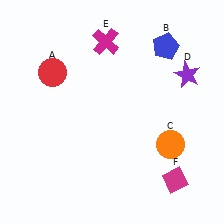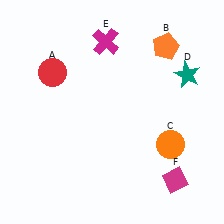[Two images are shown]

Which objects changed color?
B changed from blue to orange. D changed from purple to teal.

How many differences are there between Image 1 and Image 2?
There are 2 differences between the two images.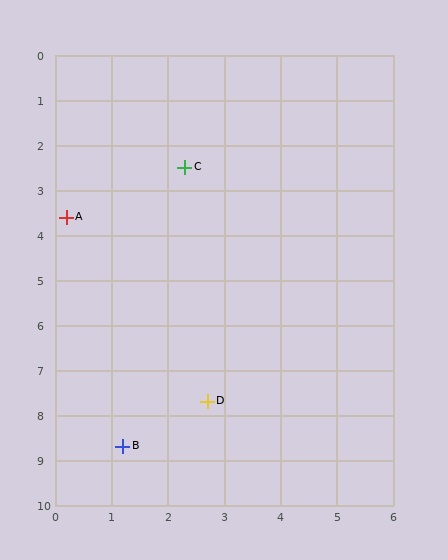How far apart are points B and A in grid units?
Points B and A are about 5.2 grid units apart.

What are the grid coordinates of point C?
Point C is at approximately (2.3, 2.5).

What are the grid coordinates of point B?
Point B is at approximately (1.2, 8.7).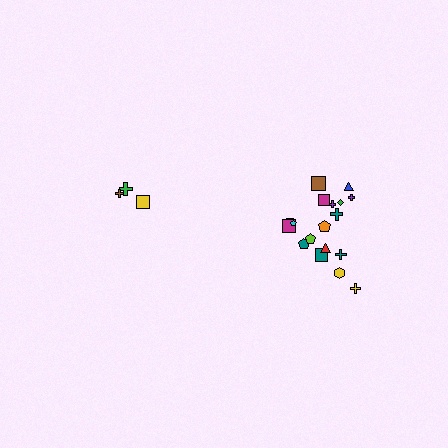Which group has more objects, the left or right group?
The right group.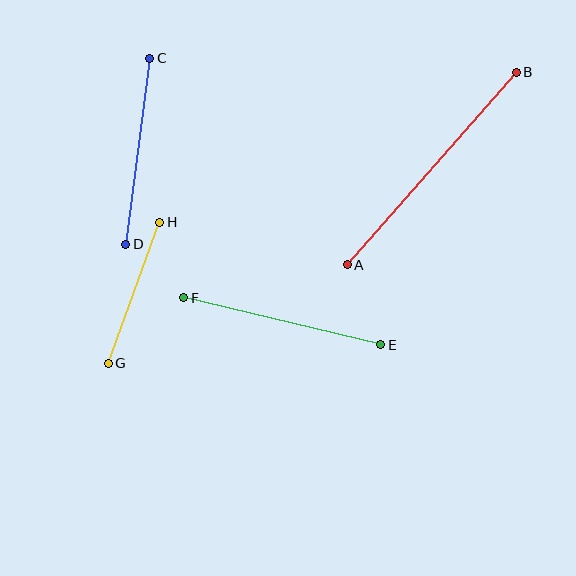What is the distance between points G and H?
The distance is approximately 150 pixels.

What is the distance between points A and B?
The distance is approximately 256 pixels.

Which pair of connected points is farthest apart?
Points A and B are farthest apart.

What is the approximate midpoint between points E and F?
The midpoint is at approximately (282, 321) pixels.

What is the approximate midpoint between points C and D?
The midpoint is at approximately (138, 151) pixels.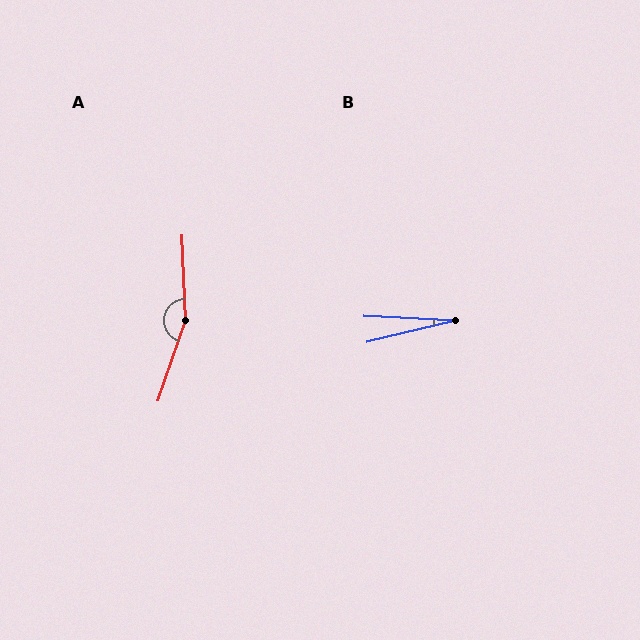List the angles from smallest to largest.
B (16°), A (159°).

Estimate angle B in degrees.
Approximately 16 degrees.